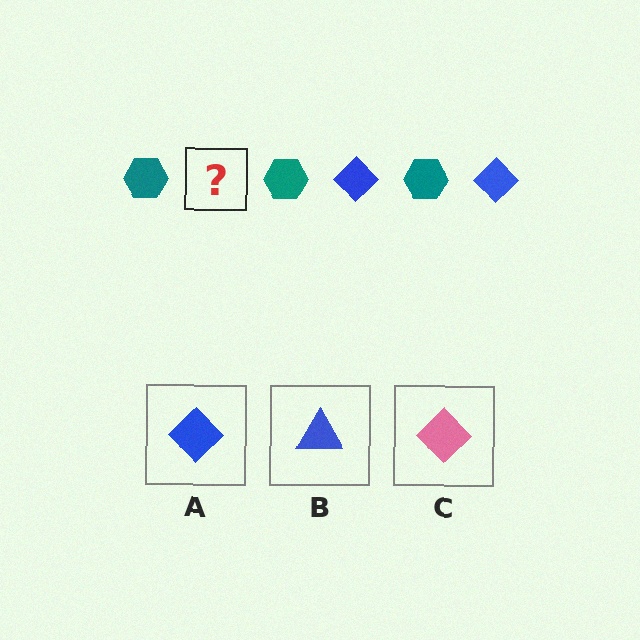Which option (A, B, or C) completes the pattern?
A.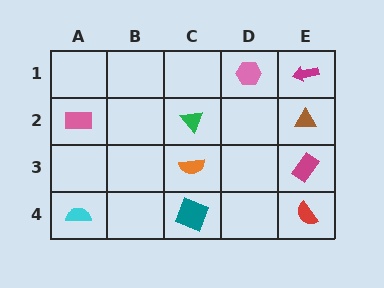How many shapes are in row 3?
2 shapes.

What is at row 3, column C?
An orange semicircle.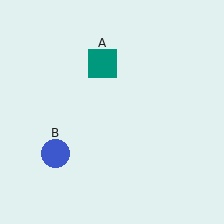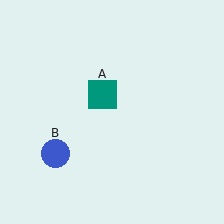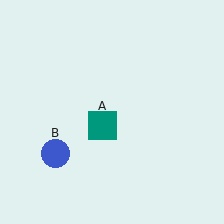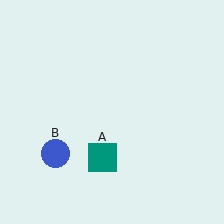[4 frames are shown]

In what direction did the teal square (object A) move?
The teal square (object A) moved down.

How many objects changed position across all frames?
1 object changed position: teal square (object A).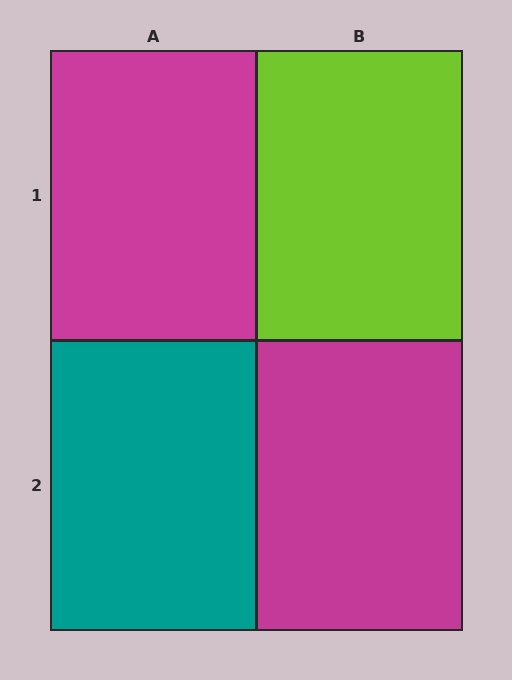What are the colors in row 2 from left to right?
Teal, magenta.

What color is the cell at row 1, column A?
Magenta.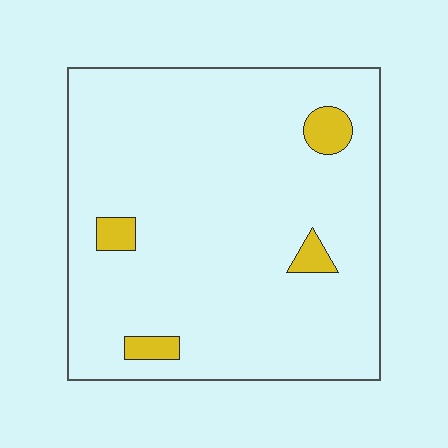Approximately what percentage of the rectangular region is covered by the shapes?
Approximately 5%.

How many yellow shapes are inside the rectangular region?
4.